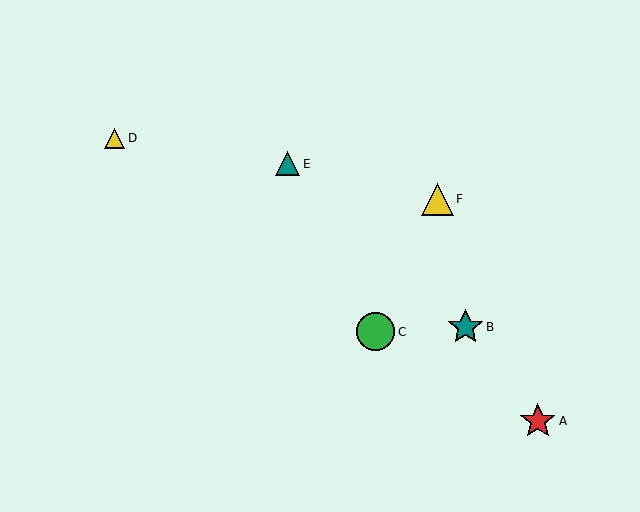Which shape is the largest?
The green circle (labeled C) is the largest.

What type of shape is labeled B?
Shape B is a teal star.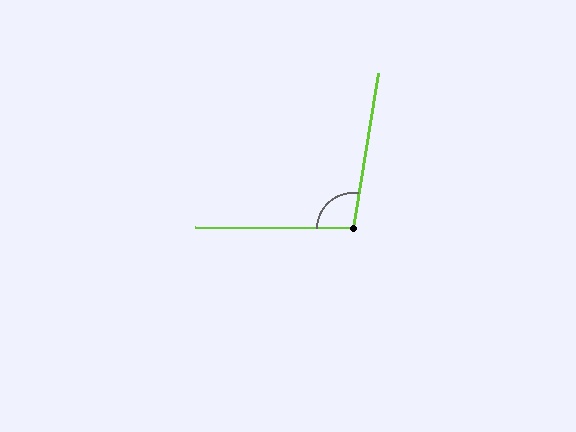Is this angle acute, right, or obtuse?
It is obtuse.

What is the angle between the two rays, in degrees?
Approximately 99 degrees.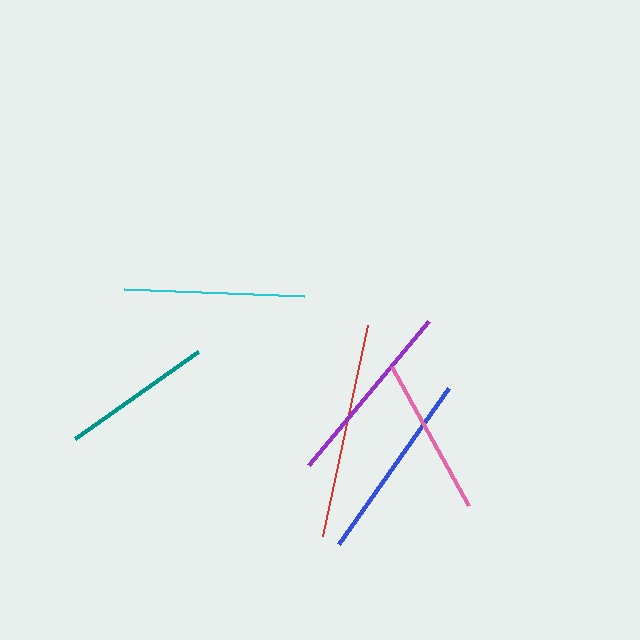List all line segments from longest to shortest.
From longest to shortest: red, blue, purple, cyan, pink, teal.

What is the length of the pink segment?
The pink segment is approximately 159 pixels long.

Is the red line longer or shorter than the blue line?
The red line is longer than the blue line.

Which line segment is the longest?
The red line is the longest at approximately 216 pixels.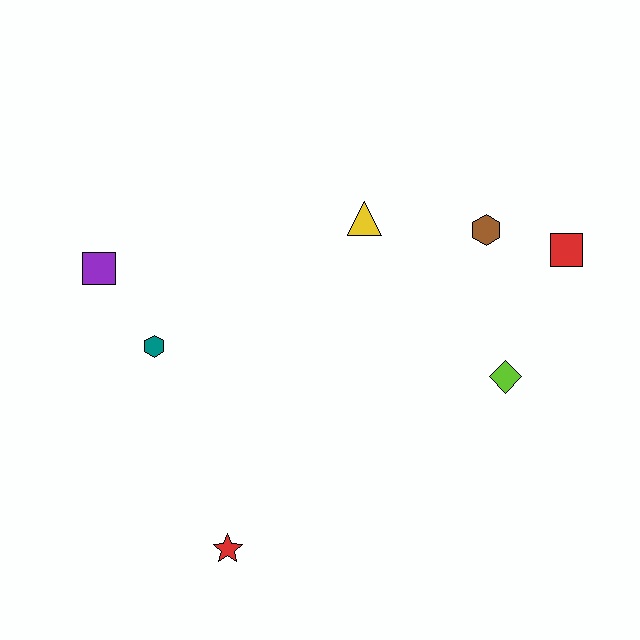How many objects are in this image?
There are 7 objects.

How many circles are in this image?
There are no circles.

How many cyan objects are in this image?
There are no cyan objects.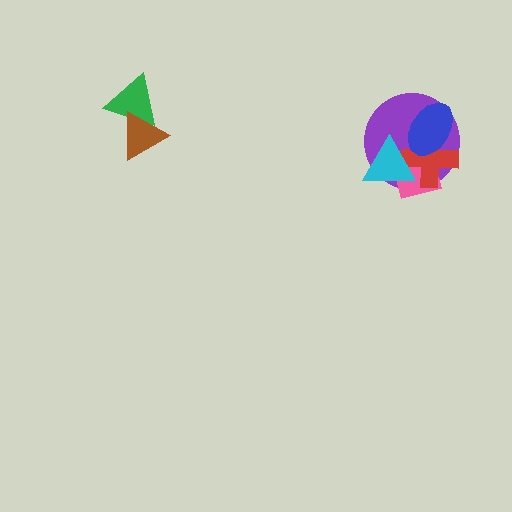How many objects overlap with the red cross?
4 objects overlap with the red cross.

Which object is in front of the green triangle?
The brown triangle is in front of the green triangle.